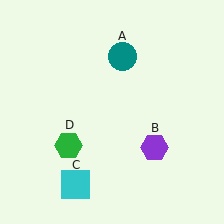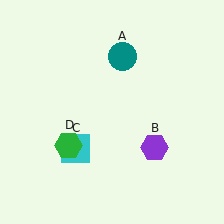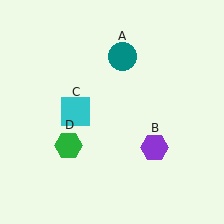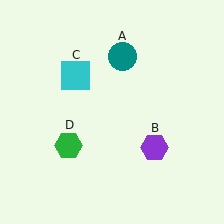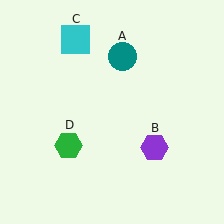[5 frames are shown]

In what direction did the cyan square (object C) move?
The cyan square (object C) moved up.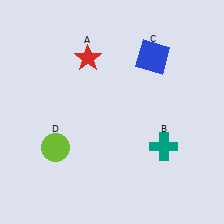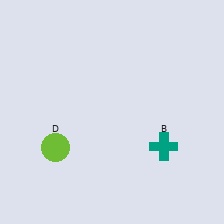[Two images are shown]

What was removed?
The blue square (C), the red star (A) were removed in Image 2.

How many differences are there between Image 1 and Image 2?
There are 2 differences between the two images.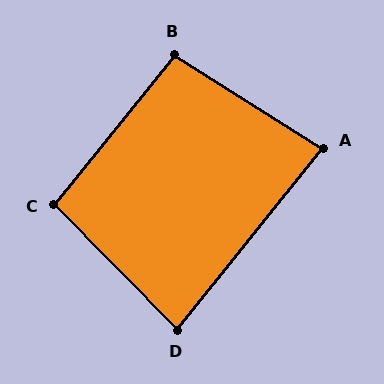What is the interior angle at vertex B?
Approximately 96 degrees (obtuse).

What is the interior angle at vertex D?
Approximately 84 degrees (acute).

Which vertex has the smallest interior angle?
A, at approximately 83 degrees.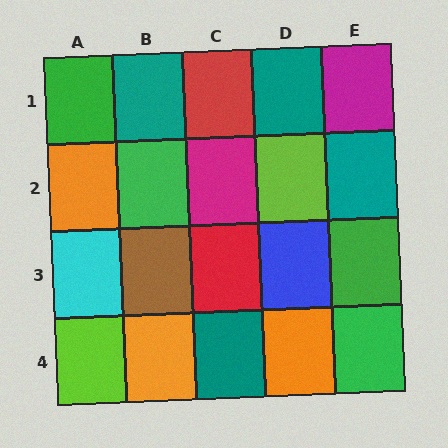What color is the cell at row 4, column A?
Lime.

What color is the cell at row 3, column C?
Red.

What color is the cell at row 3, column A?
Cyan.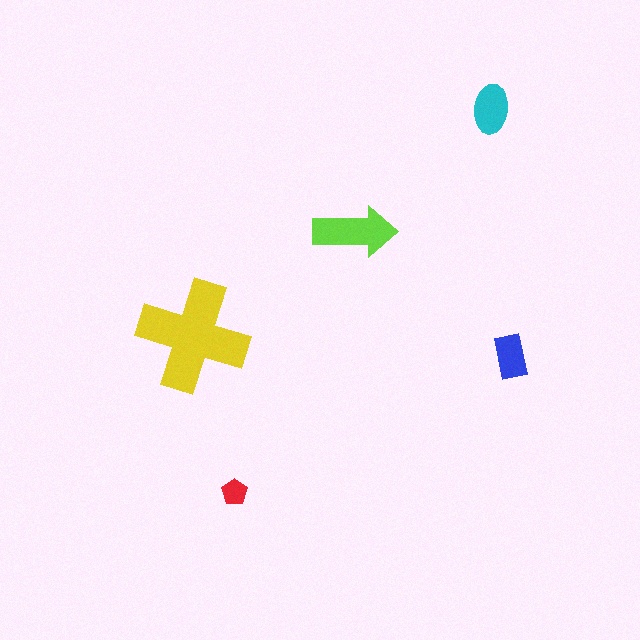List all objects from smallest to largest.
The red pentagon, the blue rectangle, the cyan ellipse, the lime arrow, the yellow cross.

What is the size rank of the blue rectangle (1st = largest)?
4th.